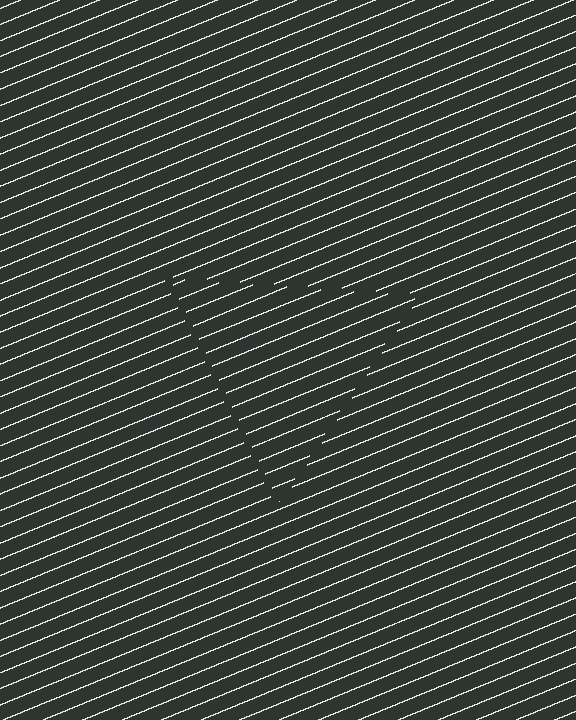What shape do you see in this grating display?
An illusory triangle. The interior of the shape contains the same grating, shifted by half a period — the contour is defined by the phase discontinuity where line-ends from the inner and outer gratings abut.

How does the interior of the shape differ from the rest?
The interior of the shape contains the same grating, shifted by half a period — the contour is defined by the phase discontinuity where line-ends from the inner and outer gratings abut.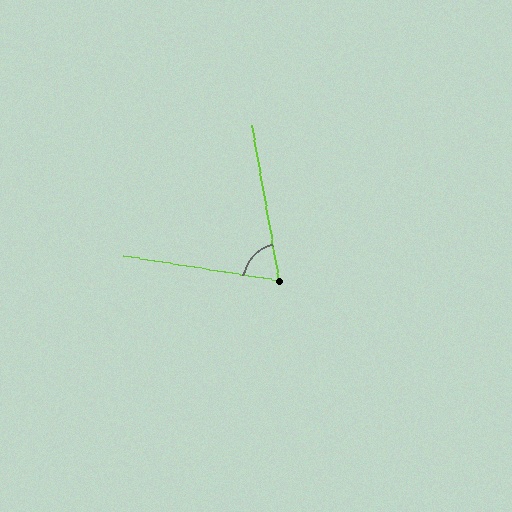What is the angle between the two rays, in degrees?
Approximately 71 degrees.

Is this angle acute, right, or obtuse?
It is acute.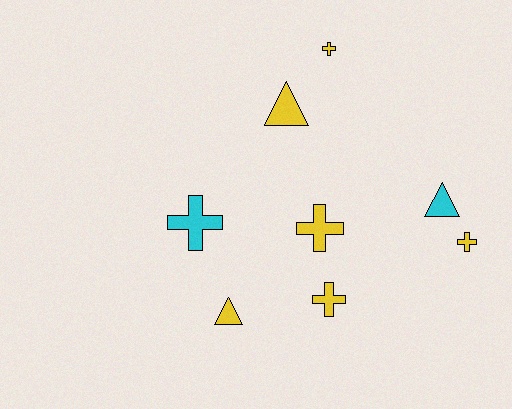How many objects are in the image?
There are 8 objects.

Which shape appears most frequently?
Cross, with 5 objects.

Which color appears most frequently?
Yellow, with 6 objects.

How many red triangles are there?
There are no red triangles.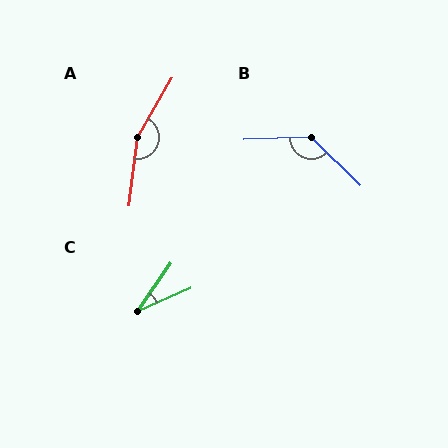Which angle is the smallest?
C, at approximately 31 degrees.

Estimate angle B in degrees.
Approximately 134 degrees.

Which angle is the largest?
A, at approximately 157 degrees.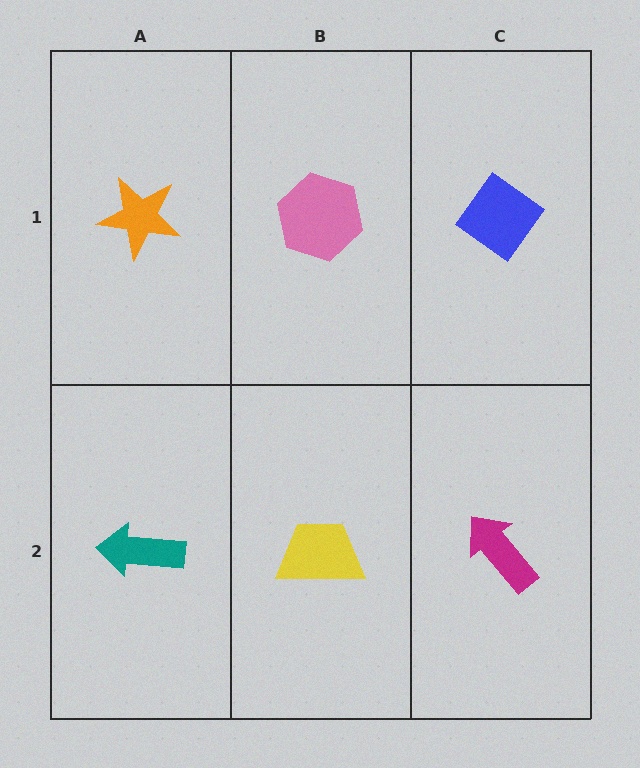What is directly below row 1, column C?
A magenta arrow.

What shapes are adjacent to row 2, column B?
A pink hexagon (row 1, column B), a teal arrow (row 2, column A), a magenta arrow (row 2, column C).